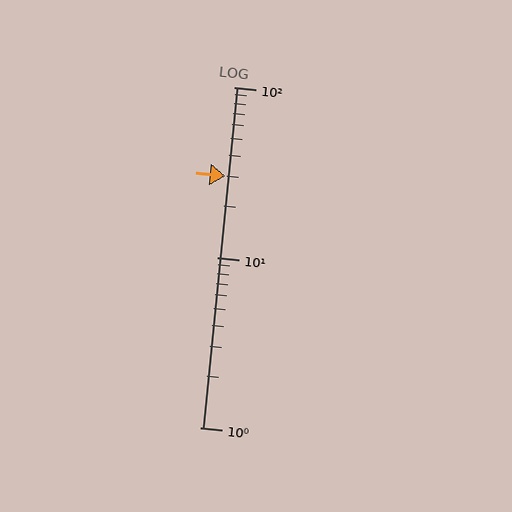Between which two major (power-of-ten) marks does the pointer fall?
The pointer is between 10 and 100.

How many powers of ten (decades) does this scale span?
The scale spans 2 decades, from 1 to 100.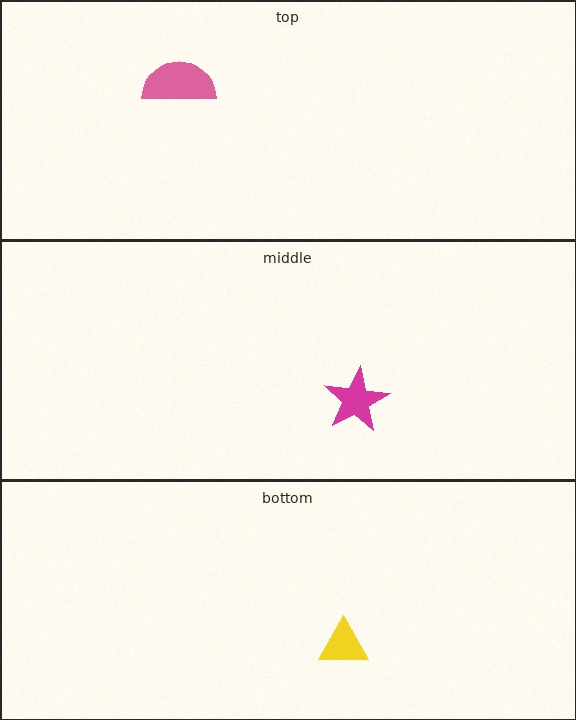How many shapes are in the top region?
1.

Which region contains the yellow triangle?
The bottom region.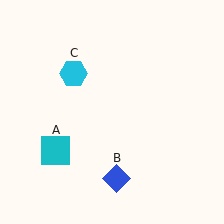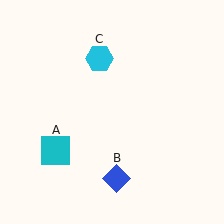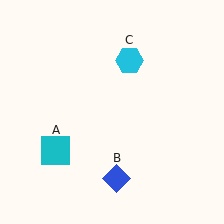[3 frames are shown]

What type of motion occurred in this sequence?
The cyan hexagon (object C) rotated clockwise around the center of the scene.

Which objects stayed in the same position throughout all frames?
Cyan square (object A) and blue diamond (object B) remained stationary.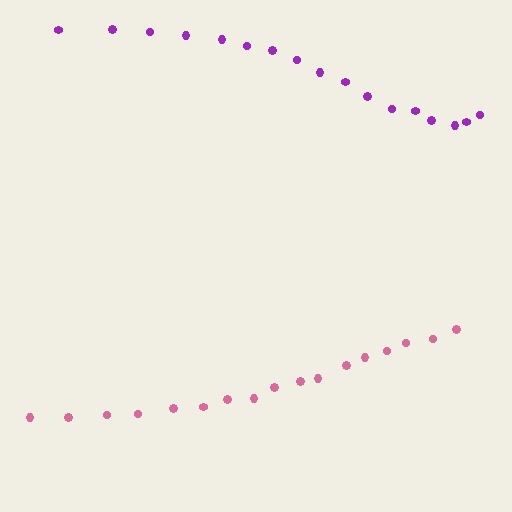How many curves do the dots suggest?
There are 2 distinct paths.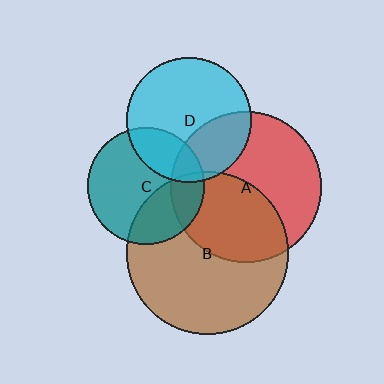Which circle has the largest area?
Circle B (brown).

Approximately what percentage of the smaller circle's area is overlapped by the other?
Approximately 20%.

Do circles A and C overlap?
Yes.